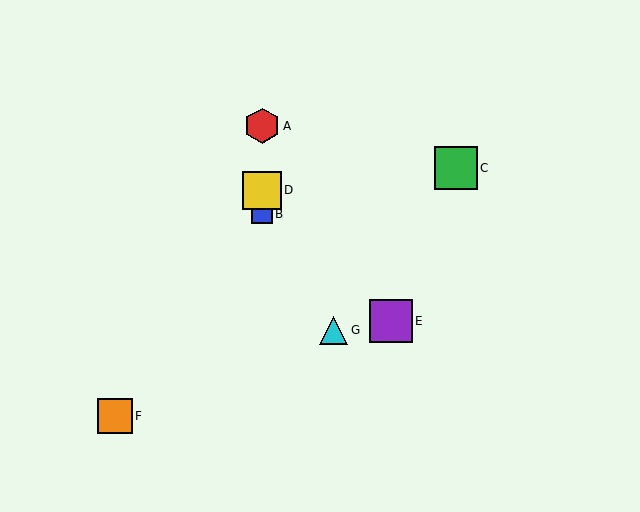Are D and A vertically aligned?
Yes, both are at x≈262.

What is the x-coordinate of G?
Object G is at x≈333.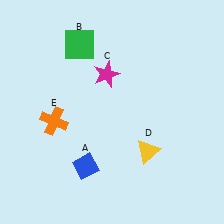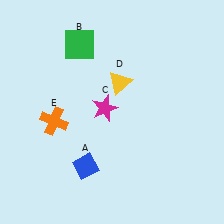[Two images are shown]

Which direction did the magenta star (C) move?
The magenta star (C) moved down.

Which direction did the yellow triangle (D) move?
The yellow triangle (D) moved up.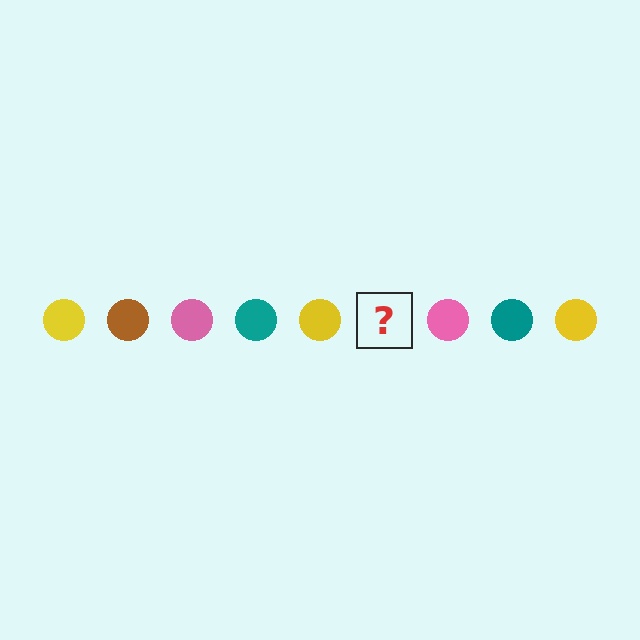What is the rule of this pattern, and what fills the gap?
The rule is that the pattern cycles through yellow, brown, pink, teal circles. The gap should be filled with a brown circle.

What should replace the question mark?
The question mark should be replaced with a brown circle.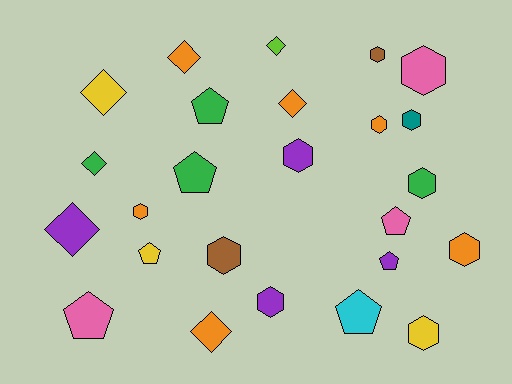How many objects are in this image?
There are 25 objects.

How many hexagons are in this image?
There are 11 hexagons.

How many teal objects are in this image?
There is 1 teal object.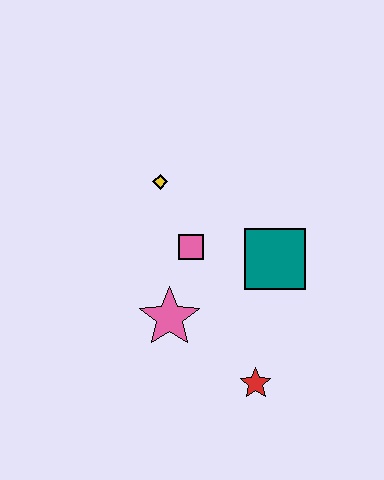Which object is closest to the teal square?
The pink square is closest to the teal square.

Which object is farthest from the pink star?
The yellow diamond is farthest from the pink star.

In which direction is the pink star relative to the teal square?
The pink star is to the left of the teal square.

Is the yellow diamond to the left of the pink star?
Yes